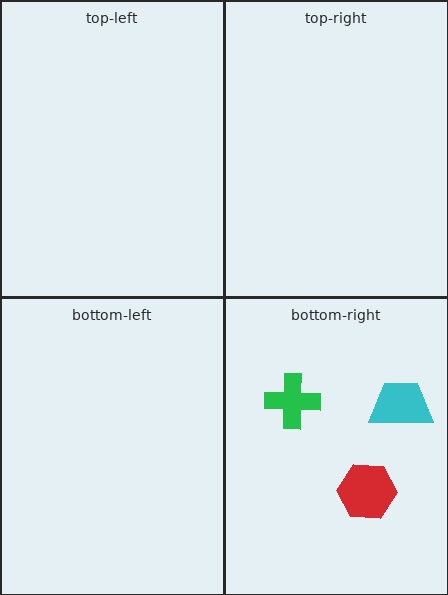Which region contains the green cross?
The bottom-right region.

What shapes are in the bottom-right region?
The green cross, the red hexagon, the cyan trapezoid.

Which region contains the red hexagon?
The bottom-right region.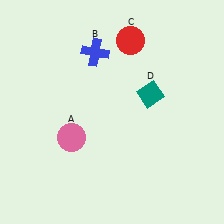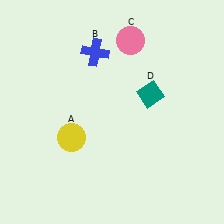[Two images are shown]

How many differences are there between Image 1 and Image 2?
There are 2 differences between the two images.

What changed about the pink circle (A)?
In Image 1, A is pink. In Image 2, it changed to yellow.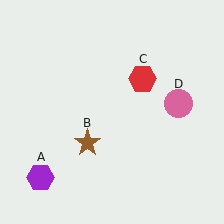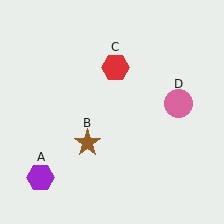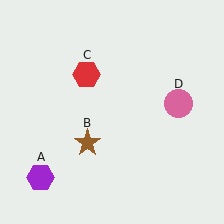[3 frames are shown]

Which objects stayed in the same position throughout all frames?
Purple hexagon (object A) and brown star (object B) and pink circle (object D) remained stationary.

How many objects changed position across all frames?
1 object changed position: red hexagon (object C).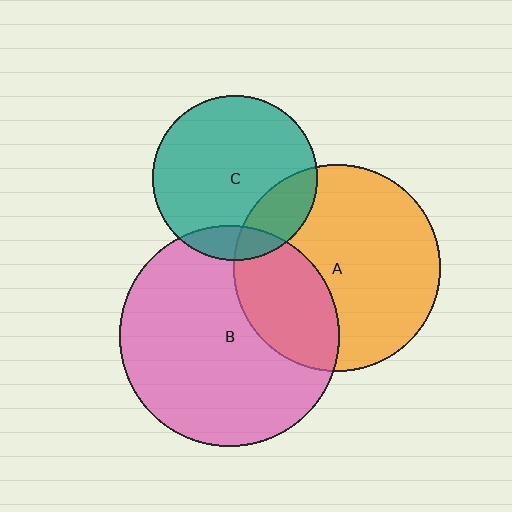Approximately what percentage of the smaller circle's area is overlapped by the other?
Approximately 10%.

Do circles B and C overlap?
Yes.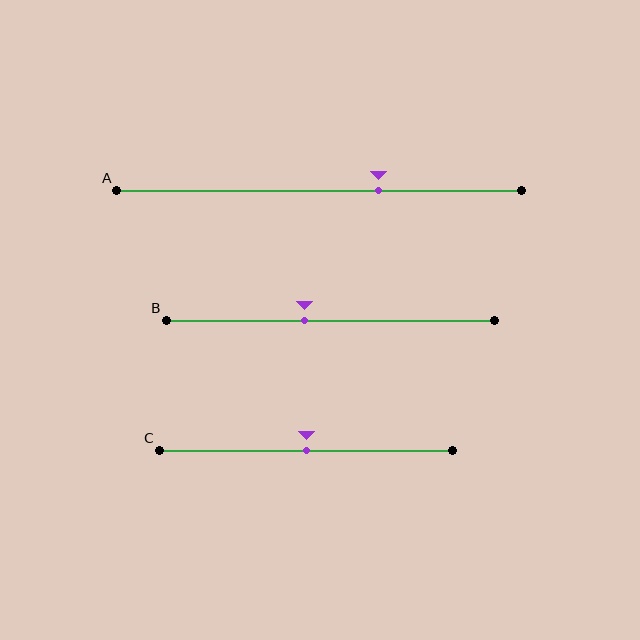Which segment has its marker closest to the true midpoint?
Segment C has its marker closest to the true midpoint.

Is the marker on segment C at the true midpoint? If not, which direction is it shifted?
Yes, the marker on segment C is at the true midpoint.